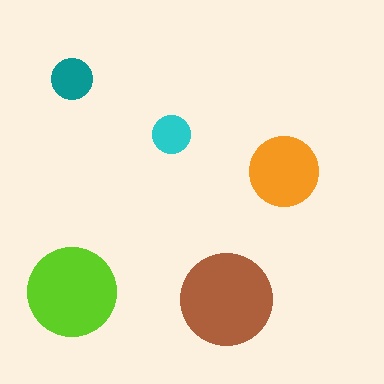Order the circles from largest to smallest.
the brown one, the lime one, the orange one, the teal one, the cyan one.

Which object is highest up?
The teal circle is topmost.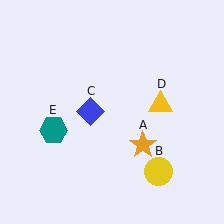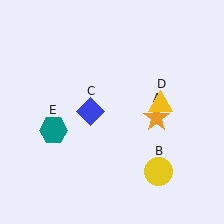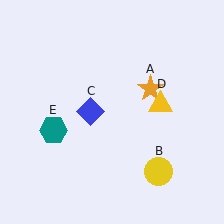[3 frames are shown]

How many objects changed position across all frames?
1 object changed position: orange star (object A).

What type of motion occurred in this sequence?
The orange star (object A) rotated counterclockwise around the center of the scene.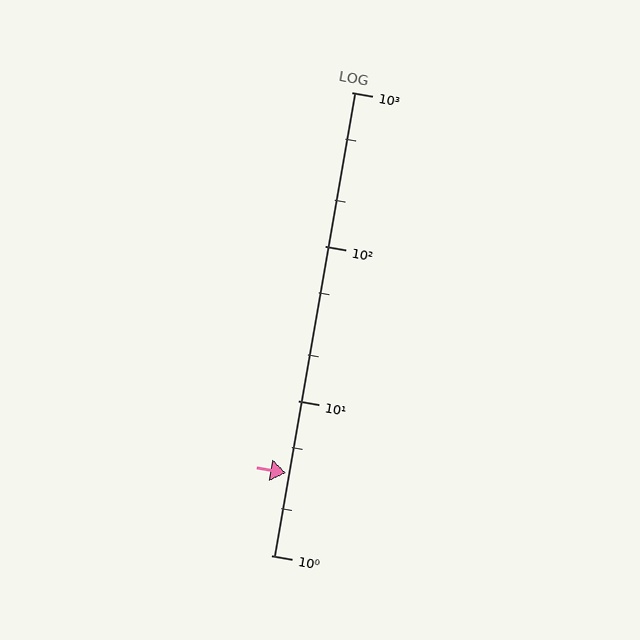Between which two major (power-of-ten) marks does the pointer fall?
The pointer is between 1 and 10.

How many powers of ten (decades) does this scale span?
The scale spans 3 decades, from 1 to 1000.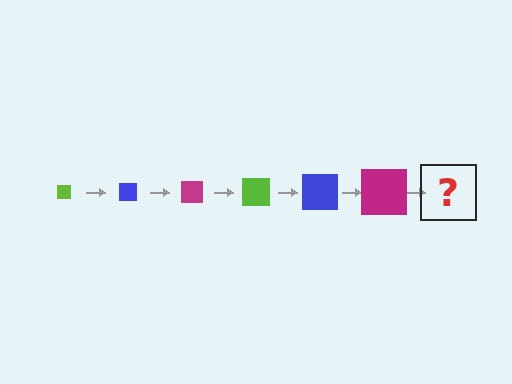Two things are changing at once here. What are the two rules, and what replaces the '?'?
The two rules are that the square grows larger each step and the color cycles through lime, blue, and magenta. The '?' should be a lime square, larger than the previous one.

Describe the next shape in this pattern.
It should be a lime square, larger than the previous one.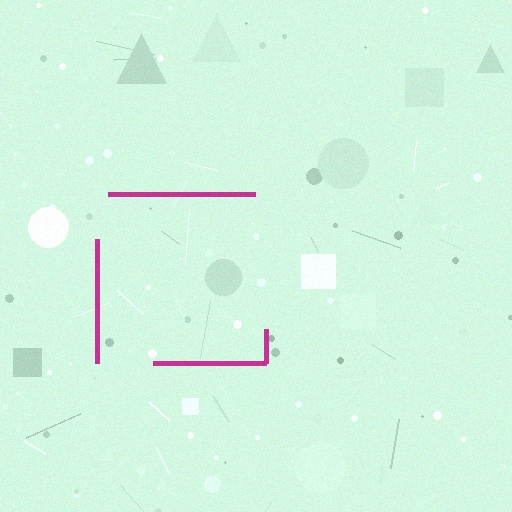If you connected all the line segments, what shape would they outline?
They would outline a square.